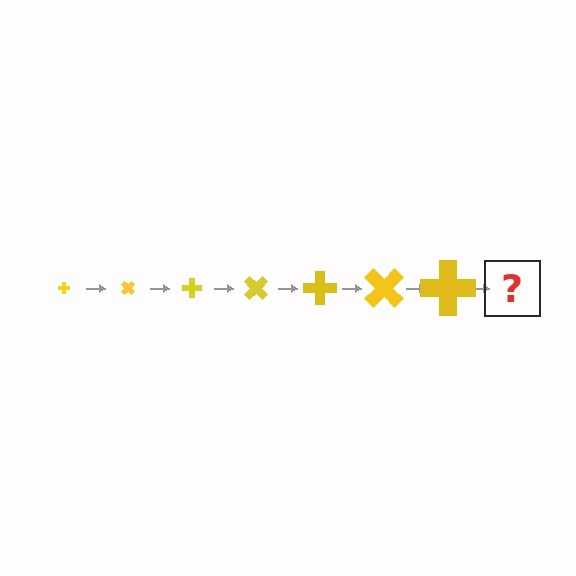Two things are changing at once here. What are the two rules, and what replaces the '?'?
The two rules are that the cross grows larger each step and it rotates 45 degrees each step. The '?' should be a cross, larger than the previous one and rotated 315 degrees from the start.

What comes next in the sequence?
The next element should be a cross, larger than the previous one and rotated 315 degrees from the start.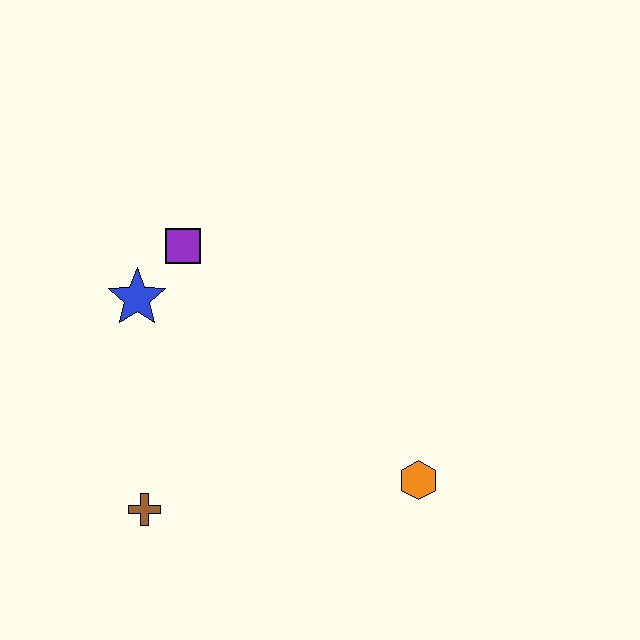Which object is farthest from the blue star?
The orange hexagon is farthest from the blue star.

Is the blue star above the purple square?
No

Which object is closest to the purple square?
The blue star is closest to the purple square.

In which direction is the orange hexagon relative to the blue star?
The orange hexagon is to the right of the blue star.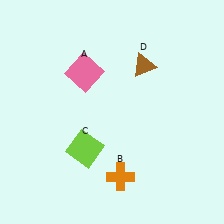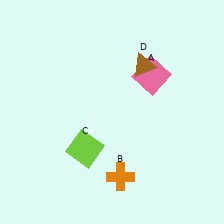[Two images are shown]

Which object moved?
The pink square (A) moved right.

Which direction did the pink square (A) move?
The pink square (A) moved right.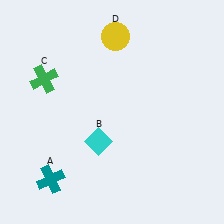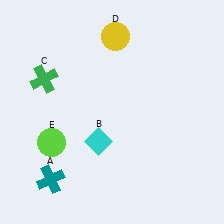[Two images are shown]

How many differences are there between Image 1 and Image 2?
There is 1 difference between the two images.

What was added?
A lime circle (E) was added in Image 2.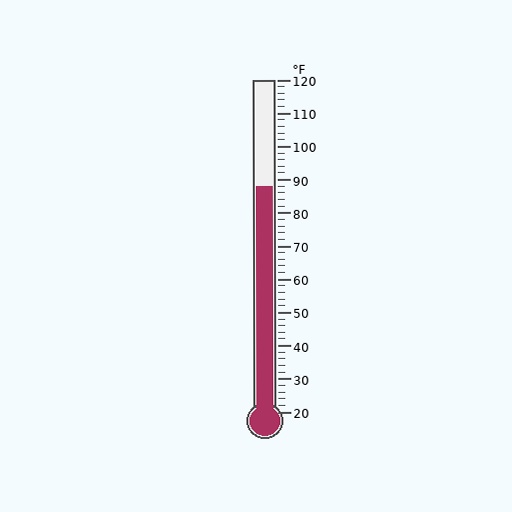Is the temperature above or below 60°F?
The temperature is above 60°F.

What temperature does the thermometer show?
The thermometer shows approximately 88°F.